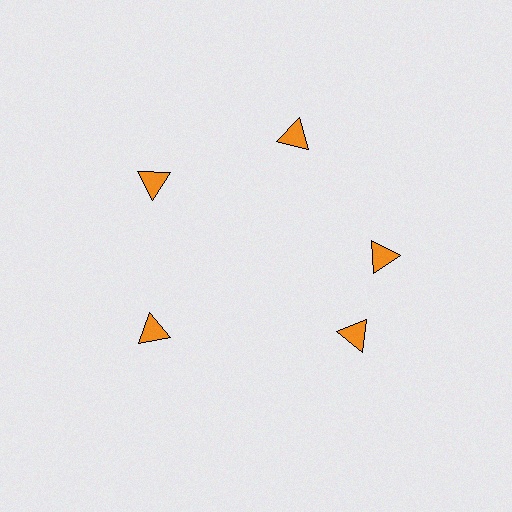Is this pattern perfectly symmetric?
No. The 5 orange triangles are arranged in a ring, but one element near the 5 o'clock position is rotated out of alignment along the ring, breaking the 5-fold rotational symmetry.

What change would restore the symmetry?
The symmetry would be restored by rotating it back into even spacing with its neighbors so that all 5 triangles sit at equal angles and equal distance from the center.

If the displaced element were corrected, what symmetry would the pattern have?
It would have 5-fold rotational symmetry — the pattern would map onto itself every 72 degrees.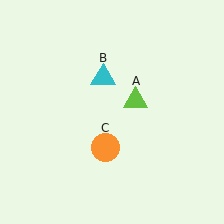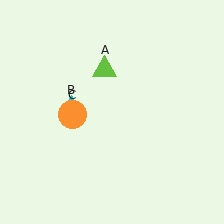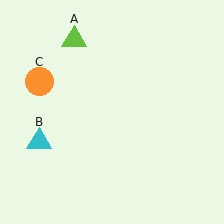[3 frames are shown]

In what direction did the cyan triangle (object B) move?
The cyan triangle (object B) moved down and to the left.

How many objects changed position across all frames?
3 objects changed position: lime triangle (object A), cyan triangle (object B), orange circle (object C).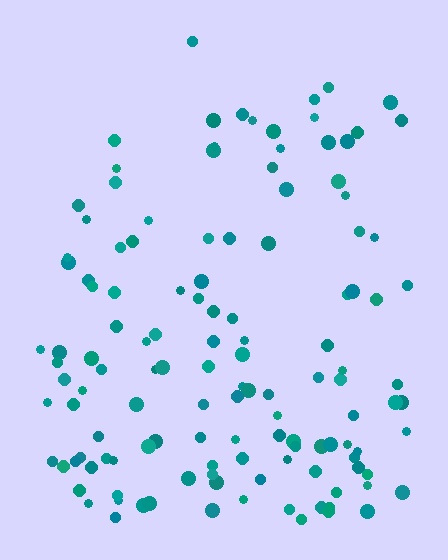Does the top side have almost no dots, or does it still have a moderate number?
Still a moderate number, just noticeably fewer than the bottom.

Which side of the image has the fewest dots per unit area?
The top.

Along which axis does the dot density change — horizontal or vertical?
Vertical.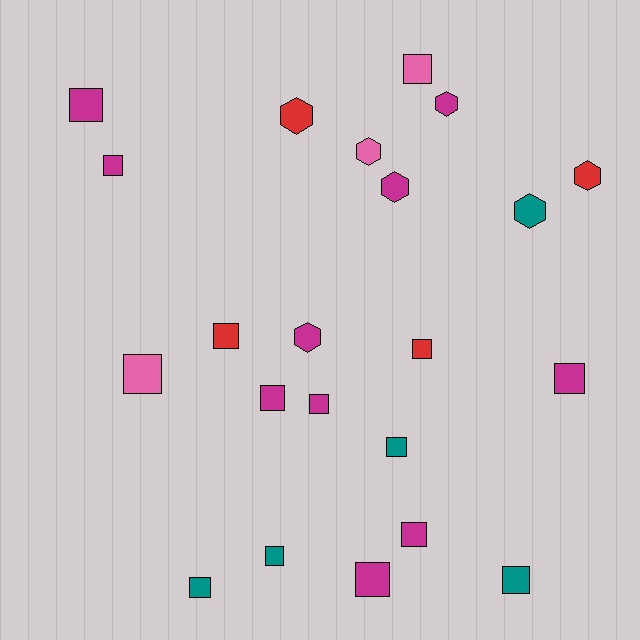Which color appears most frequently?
Magenta, with 10 objects.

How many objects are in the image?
There are 22 objects.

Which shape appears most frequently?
Square, with 15 objects.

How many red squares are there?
There are 2 red squares.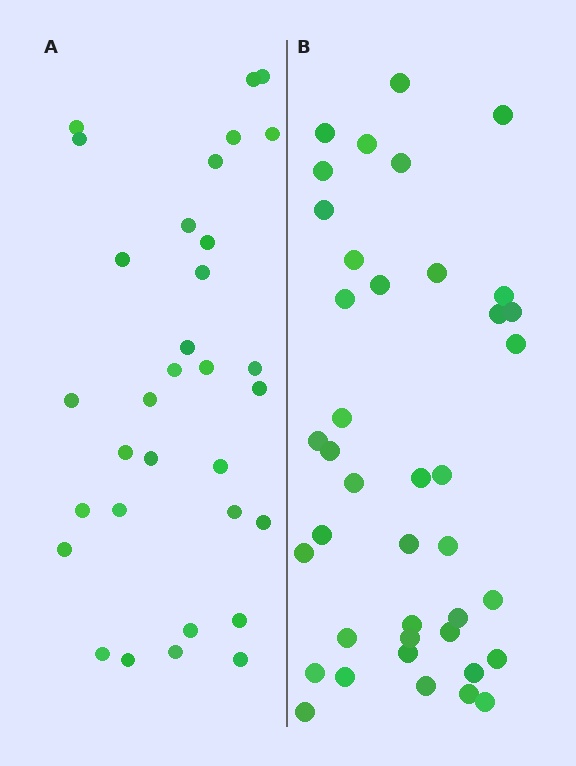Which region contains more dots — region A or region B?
Region B (the right region) has more dots.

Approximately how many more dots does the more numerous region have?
Region B has roughly 8 or so more dots than region A.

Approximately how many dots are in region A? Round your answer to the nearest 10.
About 30 dots. (The exact count is 32, which rounds to 30.)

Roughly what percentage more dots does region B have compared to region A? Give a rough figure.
About 25% more.